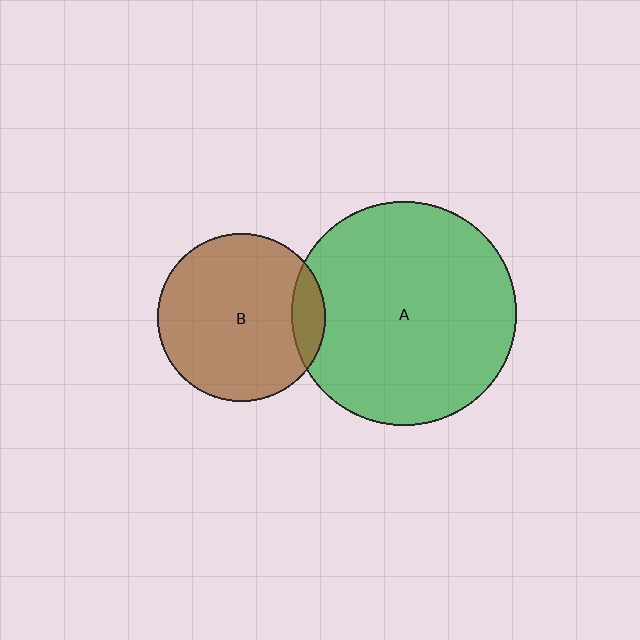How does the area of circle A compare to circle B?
Approximately 1.8 times.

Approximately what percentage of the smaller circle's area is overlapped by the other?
Approximately 10%.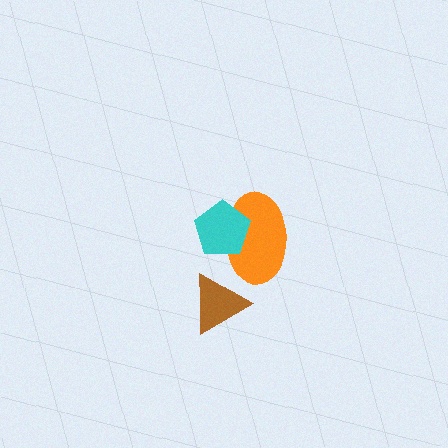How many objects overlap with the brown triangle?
0 objects overlap with the brown triangle.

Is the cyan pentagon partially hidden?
No, no other shape covers it.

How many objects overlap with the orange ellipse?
1 object overlaps with the orange ellipse.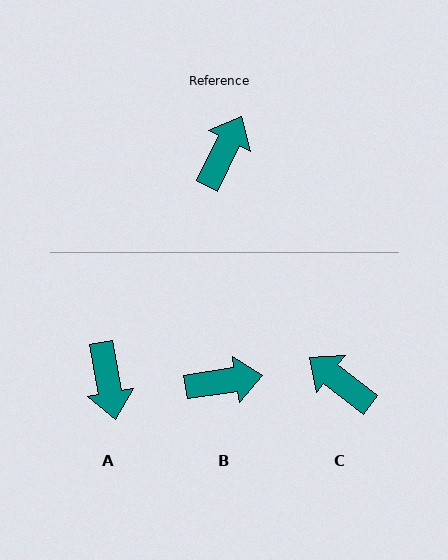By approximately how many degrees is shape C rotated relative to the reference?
Approximately 79 degrees counter-clockwise.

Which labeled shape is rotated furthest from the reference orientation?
A, about 143 degrees away.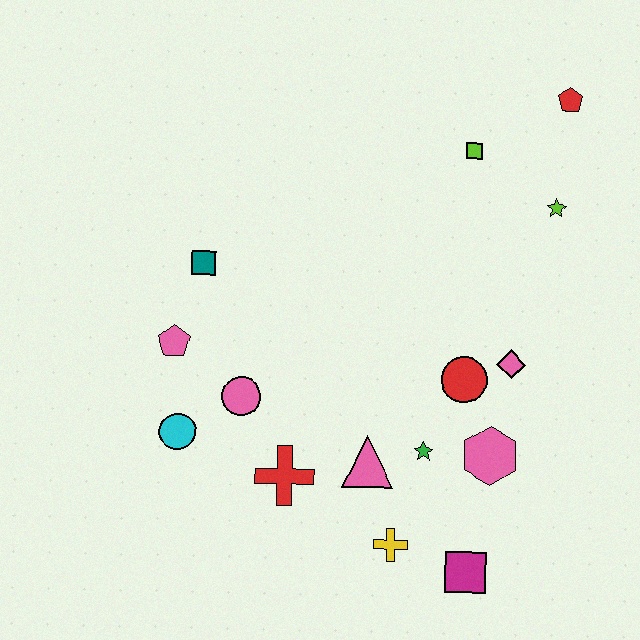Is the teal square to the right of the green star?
No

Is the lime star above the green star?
Yes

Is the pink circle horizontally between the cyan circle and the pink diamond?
Yes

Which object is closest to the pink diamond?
The red circle is closest to the pink diamond.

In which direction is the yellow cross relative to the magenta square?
The yellow cross is to the left of the magenta square.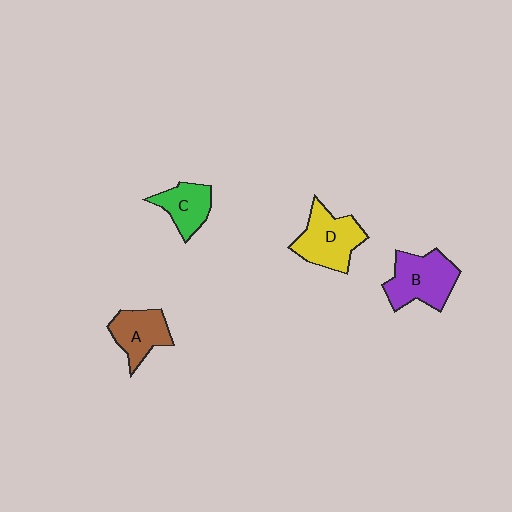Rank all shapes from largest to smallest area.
From largest to smallest: B (purple), D (yellow), A (brown), C (green).